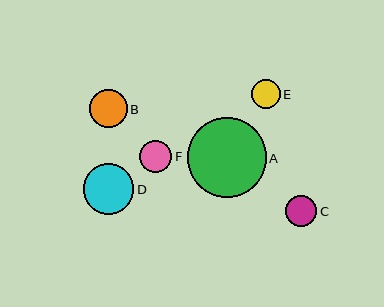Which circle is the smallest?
Circle E is the smallest with a size of approximately 29 pixels.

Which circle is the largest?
Circle A is the largest with a size of approximately 79 pixels.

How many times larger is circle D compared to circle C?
Circle D is approximately 1.6 times the size of circle C.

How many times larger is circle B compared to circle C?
Circle B is approximately 1.2 times the size of circle C.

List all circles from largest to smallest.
From largest to smallest: A, D, B, F, C, E.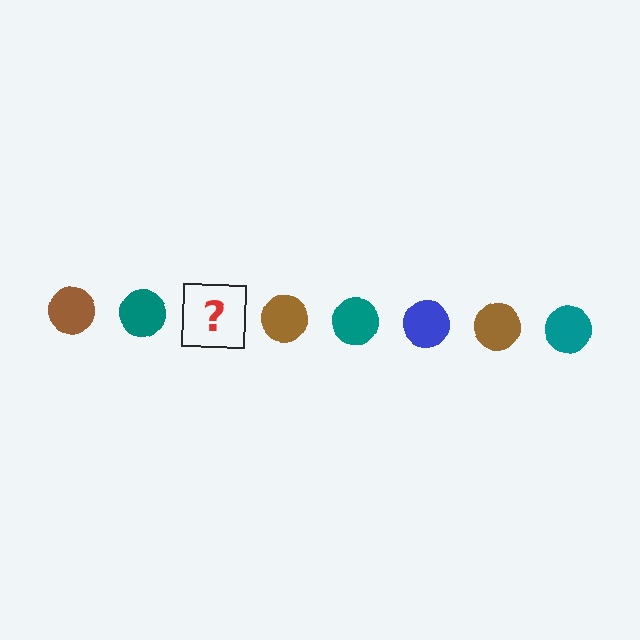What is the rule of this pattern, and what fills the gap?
The rule is that the pattern cycles through brown, teal, blue circles. The gap should be filled with a blue circle.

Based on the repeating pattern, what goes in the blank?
The blank should be a blue circle.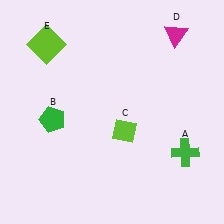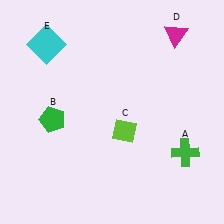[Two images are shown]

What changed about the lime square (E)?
In Image 1, E is lime. In Image 2, it changed to cyan.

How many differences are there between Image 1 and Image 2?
There is 1 difference between the two images.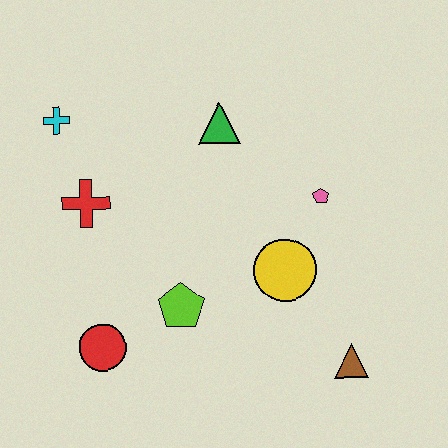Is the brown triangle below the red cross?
Yes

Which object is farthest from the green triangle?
The brown triangle is farthest from the green triangle.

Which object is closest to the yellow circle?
The pink pentagon is closest to the yellow circle.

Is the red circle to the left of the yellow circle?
Yes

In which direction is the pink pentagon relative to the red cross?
The pink pentagon is to the right of the red cross.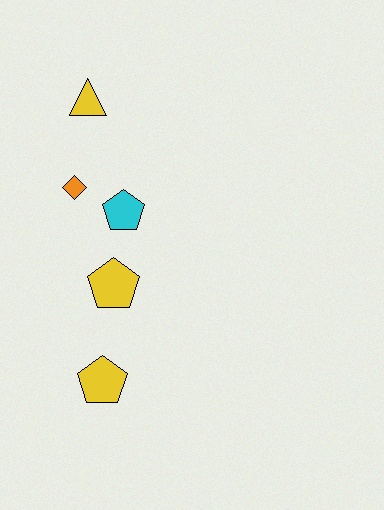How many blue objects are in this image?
There are no blue objects.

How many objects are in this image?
There are 5 objects.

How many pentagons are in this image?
There are 3 pentagons.